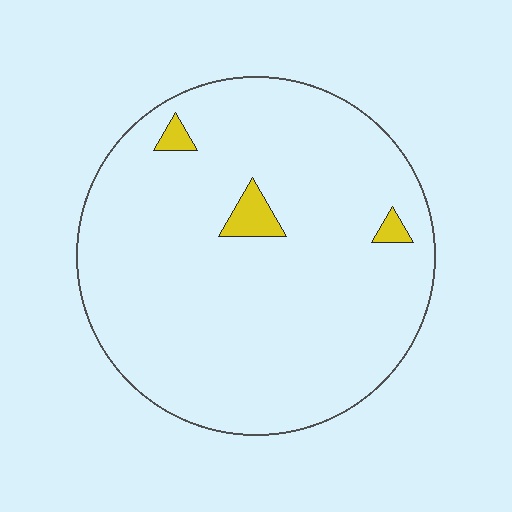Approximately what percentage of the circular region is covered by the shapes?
Approximately 5%.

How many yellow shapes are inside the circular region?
3.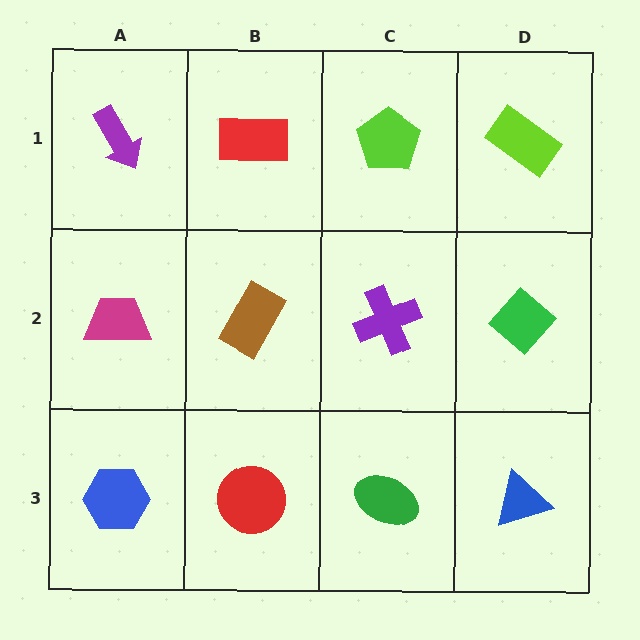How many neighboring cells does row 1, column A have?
2.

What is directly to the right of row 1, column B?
A lime pentagon.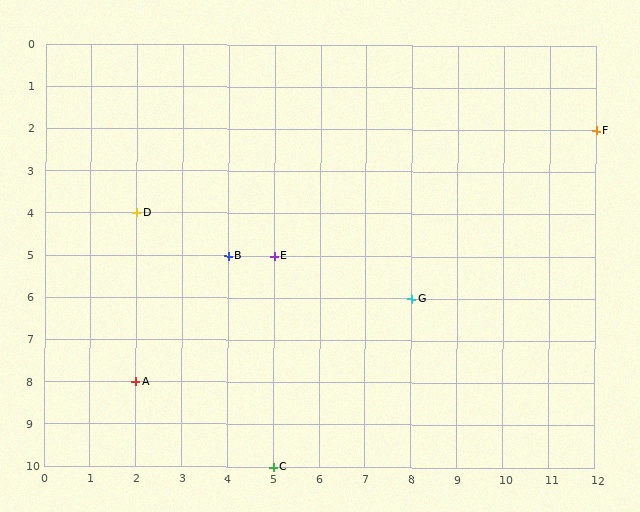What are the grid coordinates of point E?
Point E is at grid coordinates (5, 5).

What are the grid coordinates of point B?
Point B is at grid coordinates (4, 5).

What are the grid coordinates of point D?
Point D is at grid coordinates (2, 4).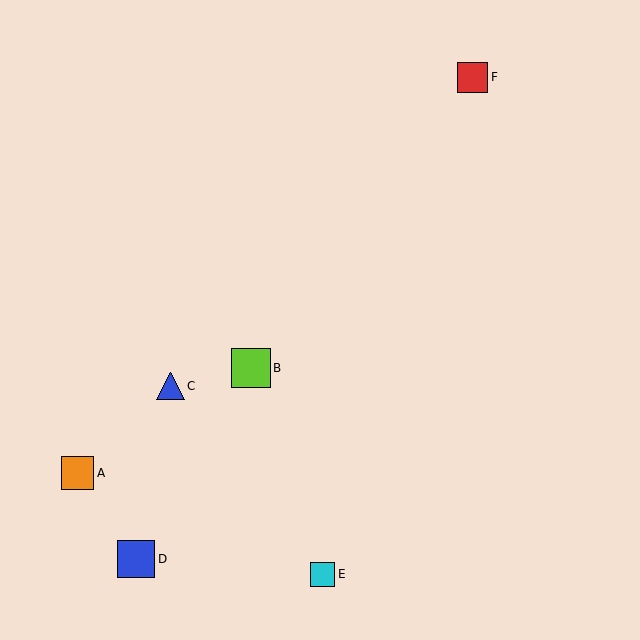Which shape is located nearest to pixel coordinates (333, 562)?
The cyan square (labeled E) at (323, 574) is nearest to that location.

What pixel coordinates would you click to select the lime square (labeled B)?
Click at (251, 368) to select the lime square B.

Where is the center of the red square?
The center of the red square is at (473, 77).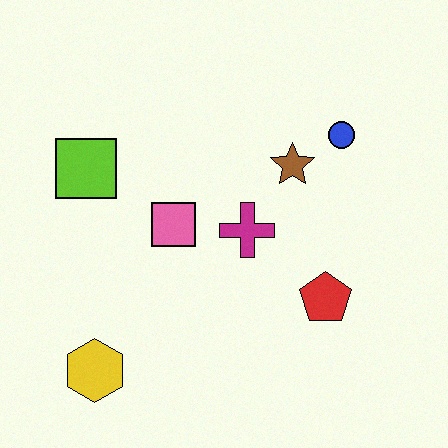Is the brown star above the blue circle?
No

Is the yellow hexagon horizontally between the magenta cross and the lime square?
Yes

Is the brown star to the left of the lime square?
No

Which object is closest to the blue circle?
The brown star is closest to the blue circle.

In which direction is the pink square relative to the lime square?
The pink square is to the right of the lime square.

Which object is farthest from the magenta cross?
The yellow hexagon is farthest from the magenta cross.